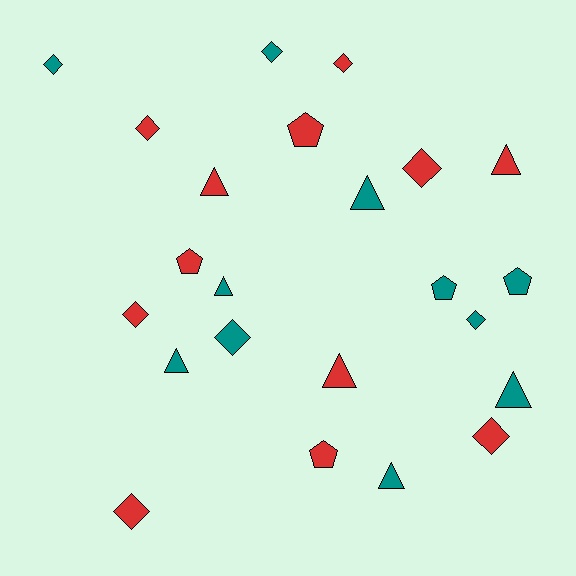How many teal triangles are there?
There are 5 teal triangles.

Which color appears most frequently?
Red, with 12 objects.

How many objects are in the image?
There are 23 objects.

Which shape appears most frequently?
Diamond, with 10 objects.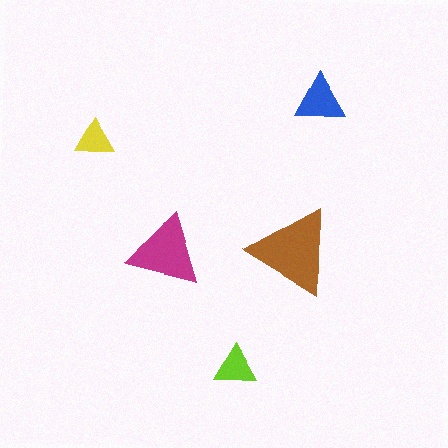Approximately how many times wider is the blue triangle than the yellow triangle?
About 1.5 times wider.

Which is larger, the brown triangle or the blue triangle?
The brown one.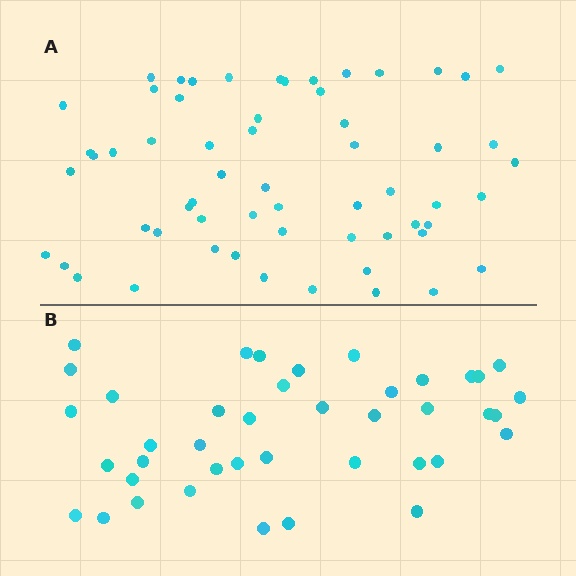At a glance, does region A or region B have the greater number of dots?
Region A (the top region) has more dots.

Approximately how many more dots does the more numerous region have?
Region A has approximately 20 more dots than region B.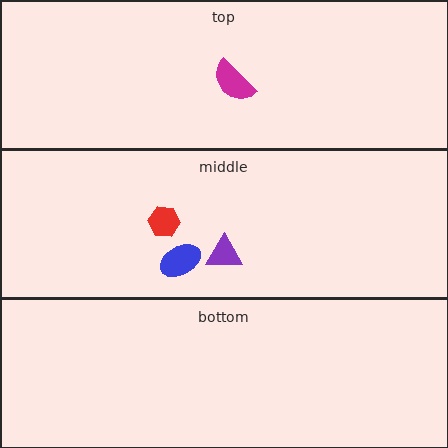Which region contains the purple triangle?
The middle region.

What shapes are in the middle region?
The red hexagon, the purple triangle, the blue ellipse.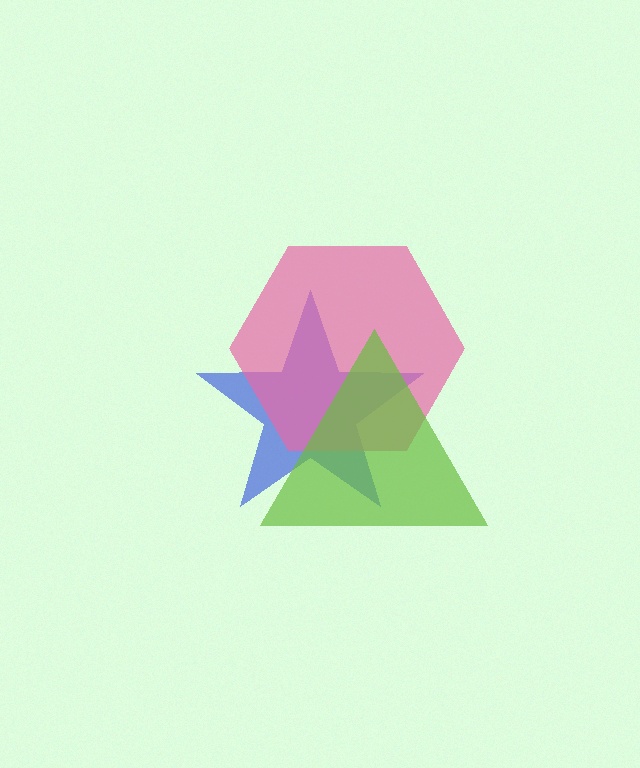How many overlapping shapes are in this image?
There are 3 overlapping shapes in the image.